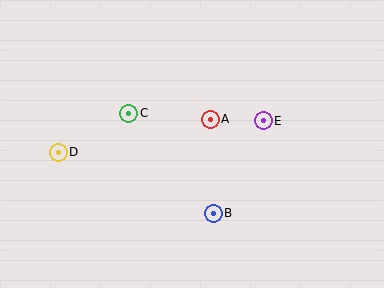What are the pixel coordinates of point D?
Point D is at (58, 152).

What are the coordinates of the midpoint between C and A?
The midpoint between C and A is at (170, 116).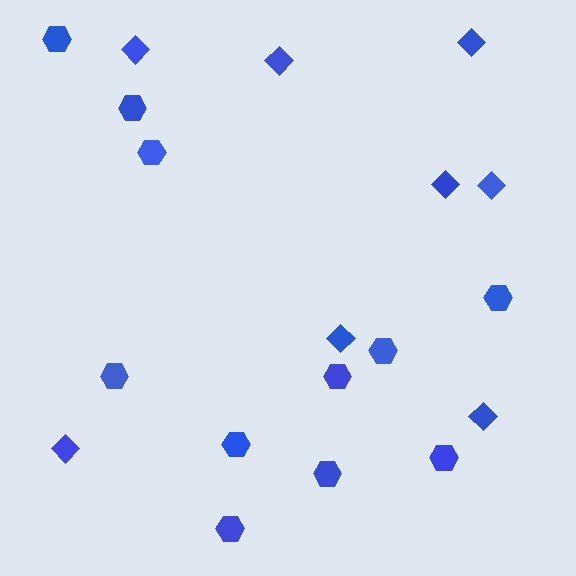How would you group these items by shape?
There are 2 groups: one group of hexagons (11) and one group of diamonds (8).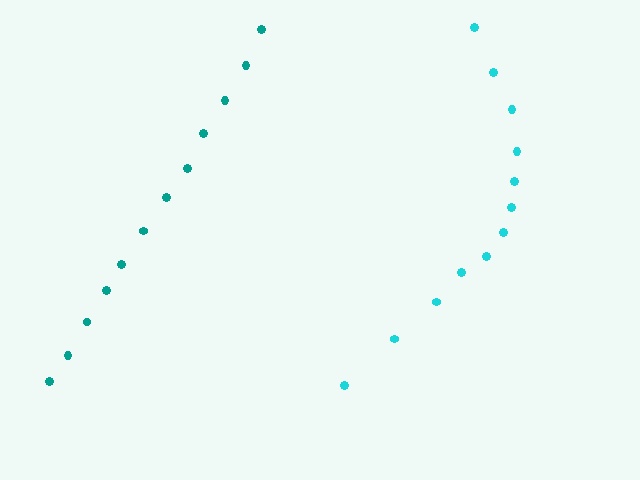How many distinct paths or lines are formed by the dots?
There are 2 distinct paths.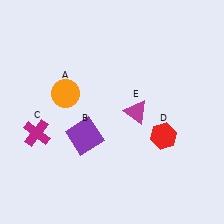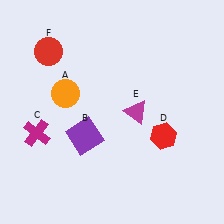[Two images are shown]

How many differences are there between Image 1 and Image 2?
There is 1 difference between the two images.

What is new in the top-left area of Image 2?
A red circle (F) was added in the top-left area of Image 2.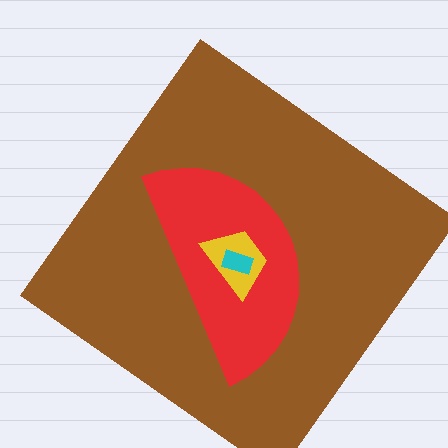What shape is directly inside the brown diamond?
The red semicircle.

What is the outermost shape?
The brown diamond.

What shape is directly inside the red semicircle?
The yellow trapezoid.